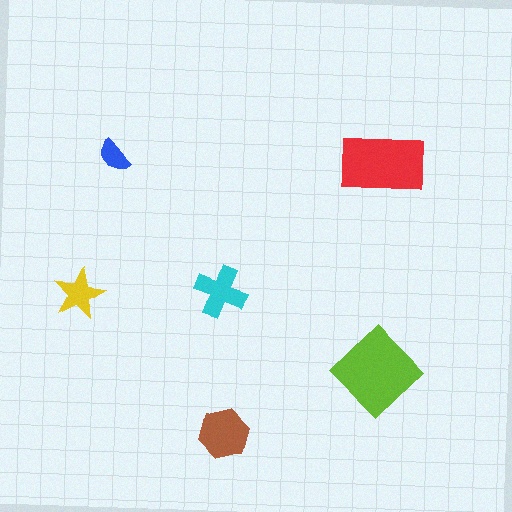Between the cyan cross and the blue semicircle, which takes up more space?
The cyan cross.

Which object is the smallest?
The blue semicircle.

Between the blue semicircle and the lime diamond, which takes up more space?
The lime diamond.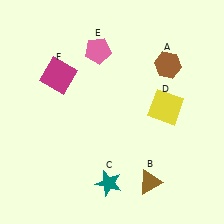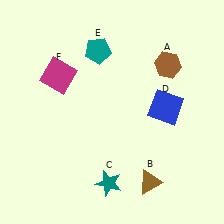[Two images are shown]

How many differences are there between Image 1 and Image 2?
There are 2 differences between the two images.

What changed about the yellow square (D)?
In Image 1, D is yellow. In Image 2, it changed to blue.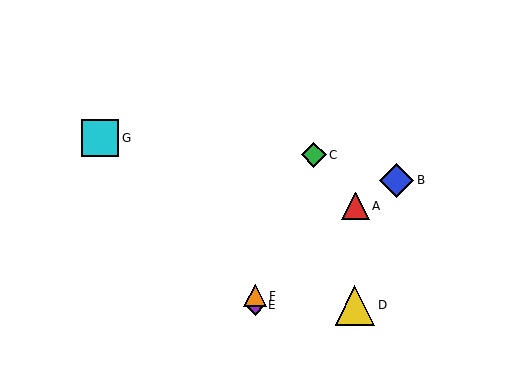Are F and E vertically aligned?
Yes, both are at x≈255.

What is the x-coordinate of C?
Object C is at x≈314.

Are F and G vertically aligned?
No, F is at x≈255 and G is at x≈100.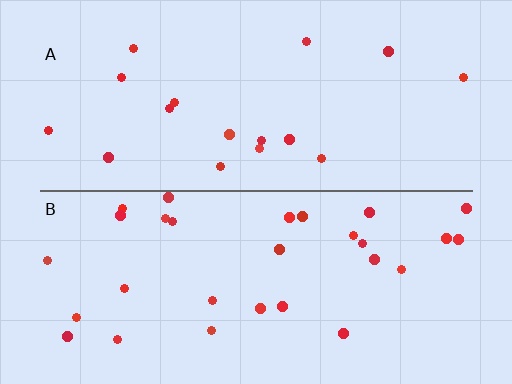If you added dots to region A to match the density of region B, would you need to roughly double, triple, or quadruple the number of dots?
Approximately double.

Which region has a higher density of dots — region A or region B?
B (the bottom).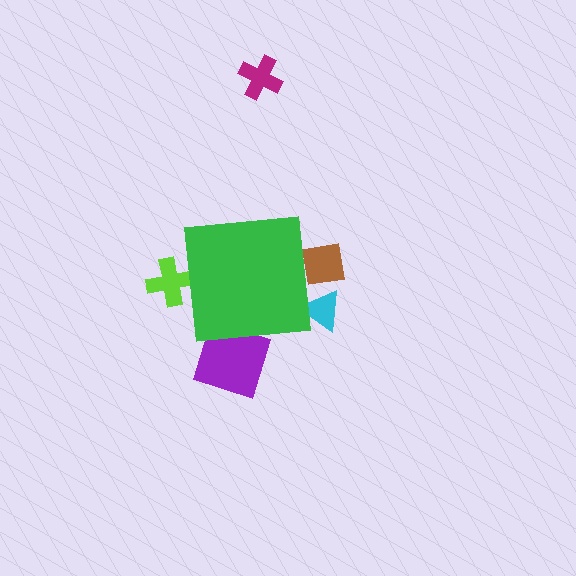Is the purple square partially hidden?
Yes, the purple square is partially hidden behind the green square.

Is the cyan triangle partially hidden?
Yes, the cyan triangle is partially hidden behind the green square.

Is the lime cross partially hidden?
Yes, the lime cross is partially hidden behind the green square.